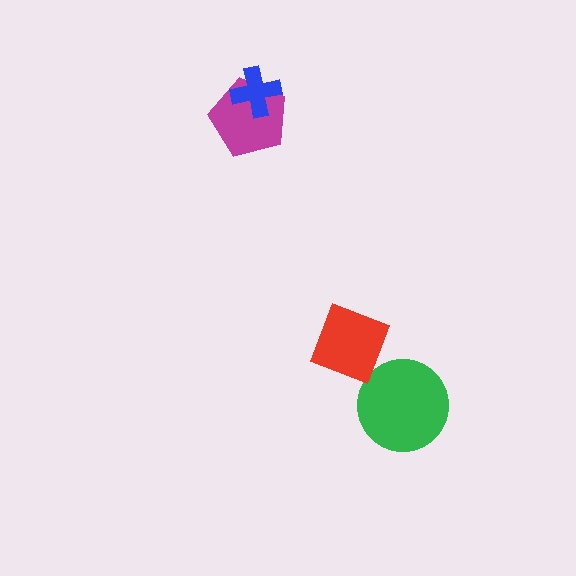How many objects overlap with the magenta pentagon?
1 object overlaps with the magenta pentagon.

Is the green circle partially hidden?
No, no other shape covers it.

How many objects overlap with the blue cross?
1 object overlaps with the blue cross.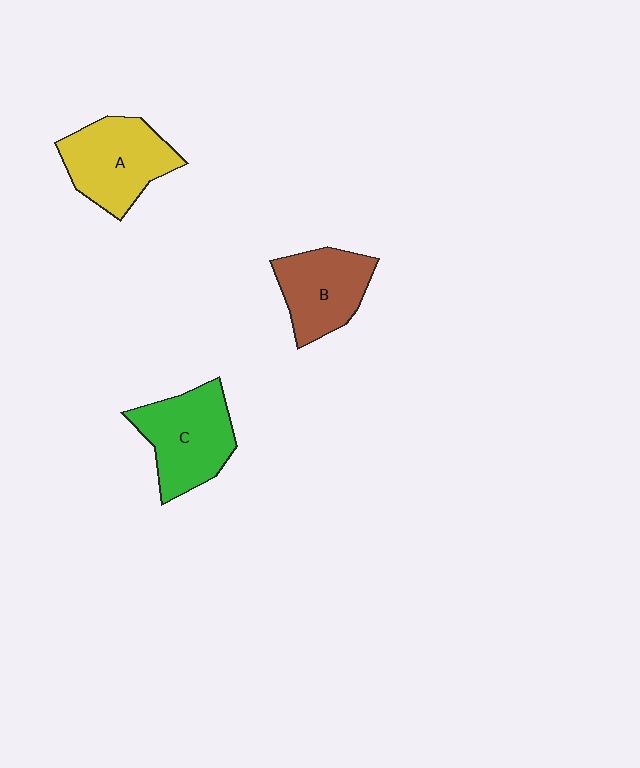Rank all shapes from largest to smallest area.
From largest to smallest: C (green), A (yellow), B (brown).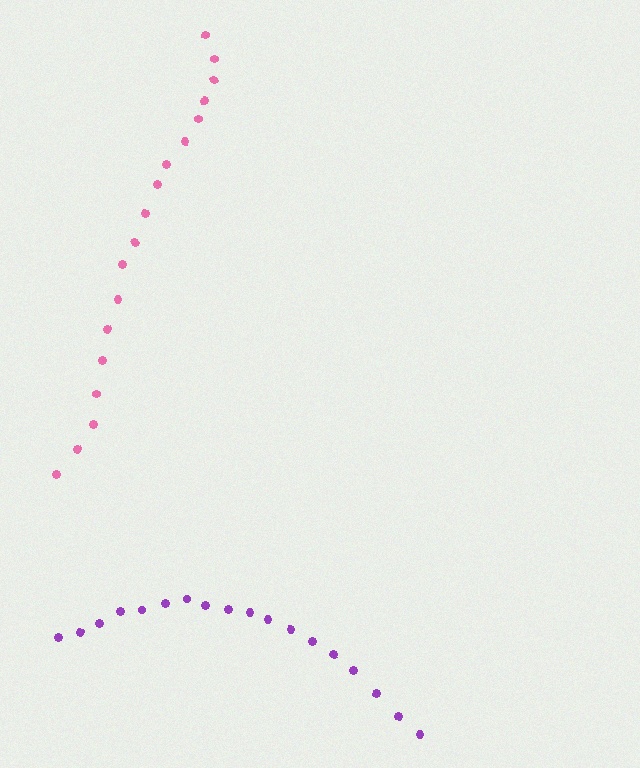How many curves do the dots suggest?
There are 2 distinct paths.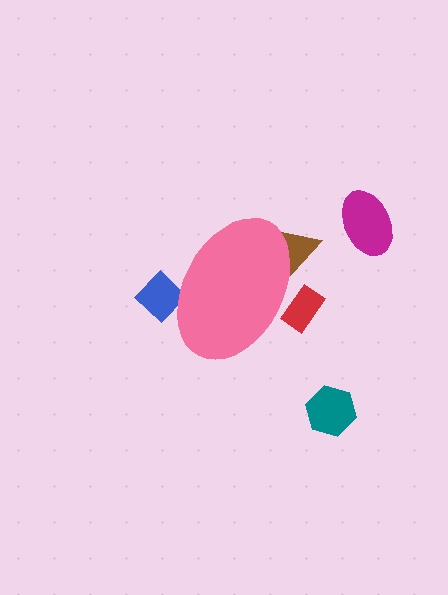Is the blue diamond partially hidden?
Yes, the blue diamond is partially hidden behind the pink ellipse.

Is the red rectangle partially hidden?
Yes, the red rectangle is partially hidden behind the pink ellipse.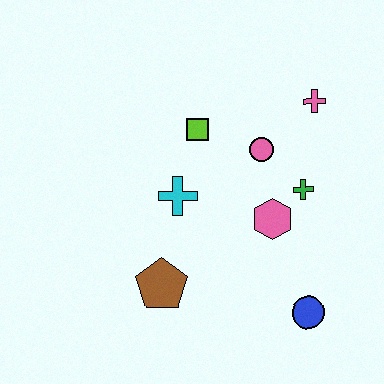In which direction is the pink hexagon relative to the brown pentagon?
The pink hexagon is to the right of the brown pentagon.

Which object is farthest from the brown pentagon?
The pink cross is farthest from the brown pentagon.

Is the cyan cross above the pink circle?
No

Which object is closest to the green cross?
The pink hexagon is closest to the green cross.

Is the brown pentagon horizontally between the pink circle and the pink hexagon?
No